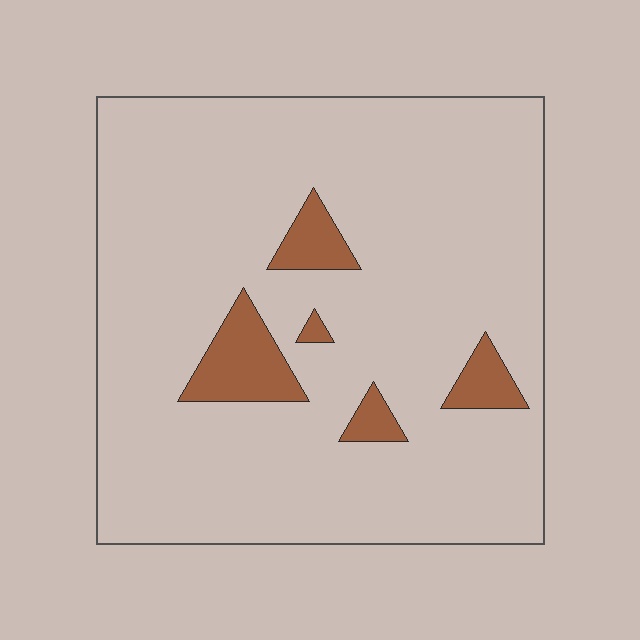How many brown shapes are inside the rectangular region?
5.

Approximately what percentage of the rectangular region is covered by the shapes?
Approximately 10%.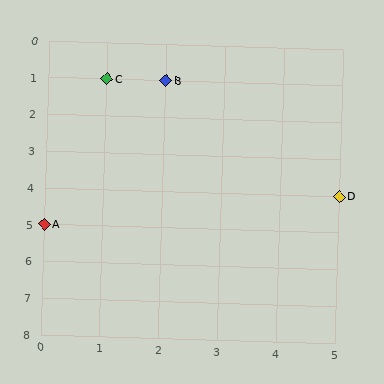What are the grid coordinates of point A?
Point A is at grid coordinates (0, 5).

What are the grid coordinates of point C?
Point C is at grid coordinates (1, 1).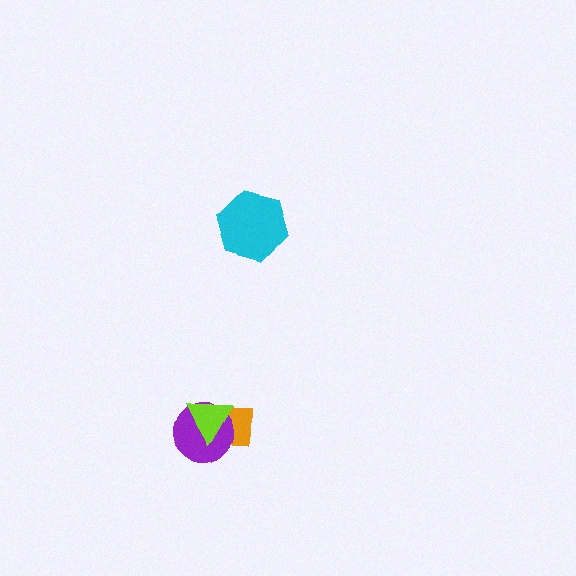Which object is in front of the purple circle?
The lime triangle is in front of the purple circle.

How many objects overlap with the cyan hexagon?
0 objects overlap with the cyan hexagon.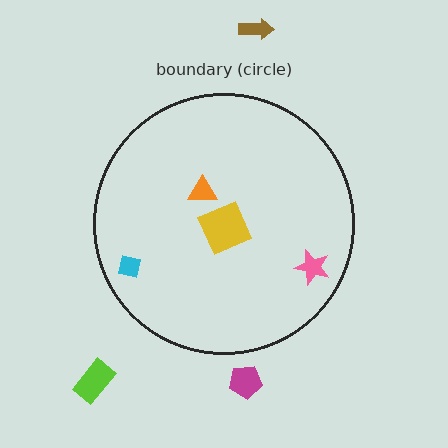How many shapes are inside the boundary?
4 inside, 3 outside.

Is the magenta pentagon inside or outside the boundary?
Outside.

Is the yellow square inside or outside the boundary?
Inside.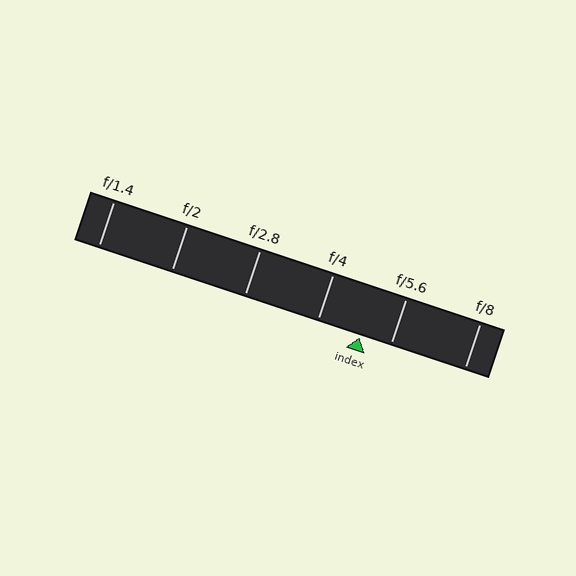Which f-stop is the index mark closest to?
The index mark is closest to f/5.6.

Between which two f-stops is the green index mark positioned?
The index mark is between f/4 and f/5.6.